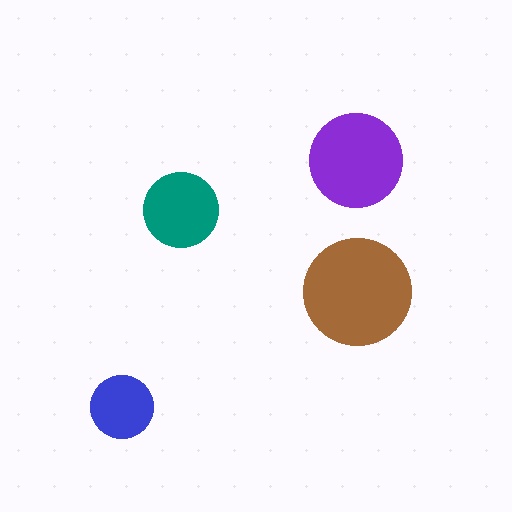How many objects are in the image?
There are 4 objects in the image.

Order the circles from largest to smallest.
the brown one, the purple one, the teal one, the blue one.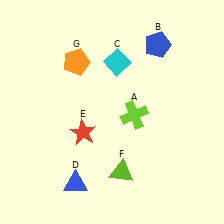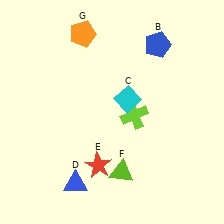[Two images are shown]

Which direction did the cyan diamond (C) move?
The cyan diamond (C) moved down.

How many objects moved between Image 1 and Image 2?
3 objects moved between the two images.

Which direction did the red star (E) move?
The red star (E) moved down.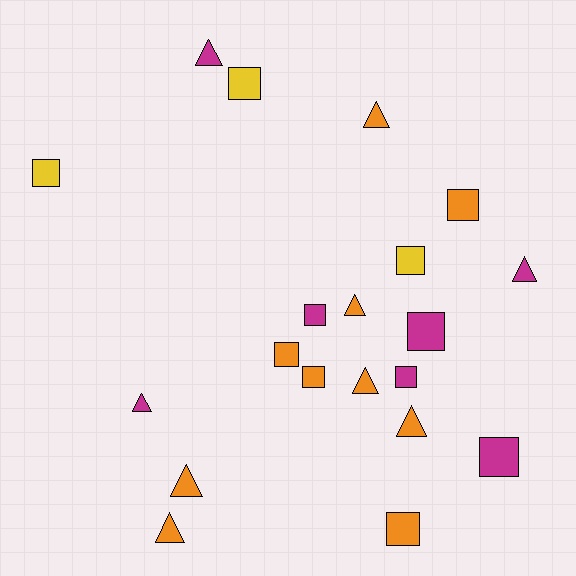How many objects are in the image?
There are 20 objects.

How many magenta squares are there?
There are 4 magenta squares.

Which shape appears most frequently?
Square, with 11 objects.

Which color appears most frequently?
Orange, with 10 objects.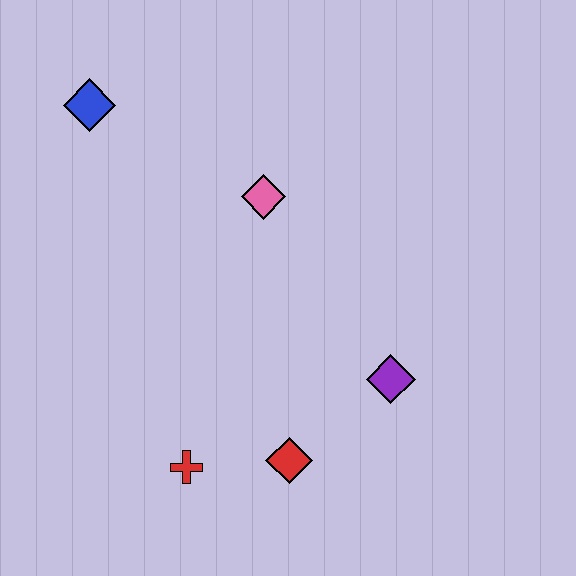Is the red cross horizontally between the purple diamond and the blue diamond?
Yes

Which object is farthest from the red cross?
The blue diamond is farthest from the red cross.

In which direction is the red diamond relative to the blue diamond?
The red diamond is below the blue diamond.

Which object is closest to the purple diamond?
The red diamond is closest to the purple diamond.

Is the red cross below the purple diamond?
Yes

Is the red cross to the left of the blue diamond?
No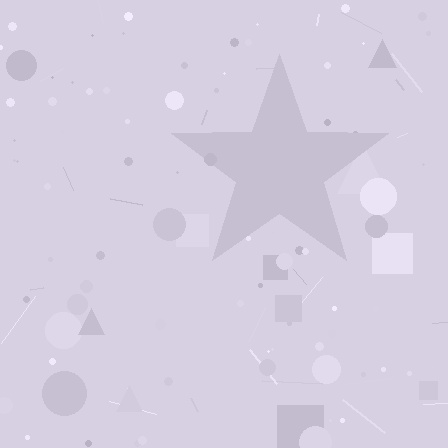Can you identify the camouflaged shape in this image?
The camouflaged shape is a star.